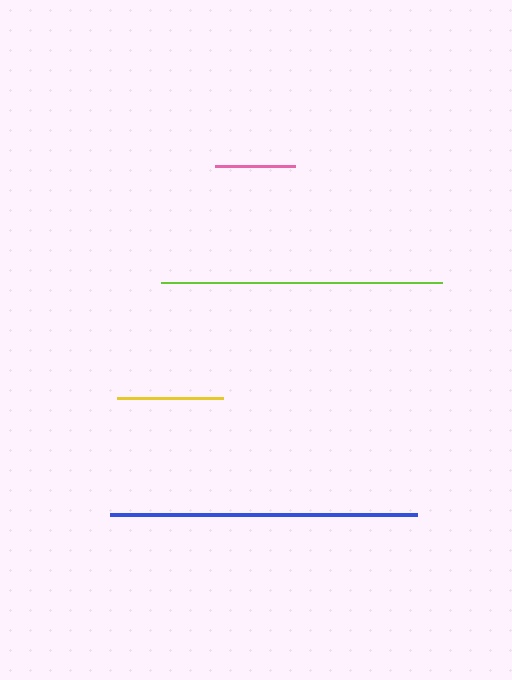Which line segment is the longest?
The blue line is the longest at approximately 308 pixels.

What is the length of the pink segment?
The pink segment is approximately 81 pixels long.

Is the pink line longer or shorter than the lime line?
The lime line is longer than the pink line.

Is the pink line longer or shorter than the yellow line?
The yellow line is longer than the pink line.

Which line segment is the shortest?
The pink line is the shortest at approximately 81 pixels.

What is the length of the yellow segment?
The yellow segment is approximately 106 pixels long.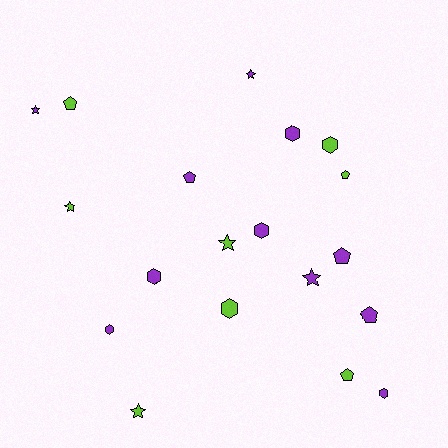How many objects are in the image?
There are 19 objects.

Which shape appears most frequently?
Hexagon, with 7 objects.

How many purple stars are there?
There are 3 purple stars.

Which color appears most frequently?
Purple, with 11 objects.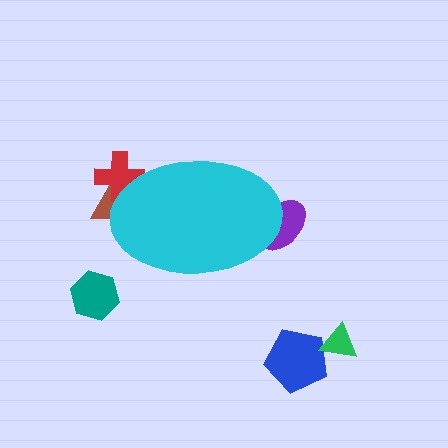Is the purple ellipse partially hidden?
Yes, the purple ellipse is partially hidden behind the cyan ellipse.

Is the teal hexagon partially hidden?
No, the teal hexagon is fully visible.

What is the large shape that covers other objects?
A cyan ellipse.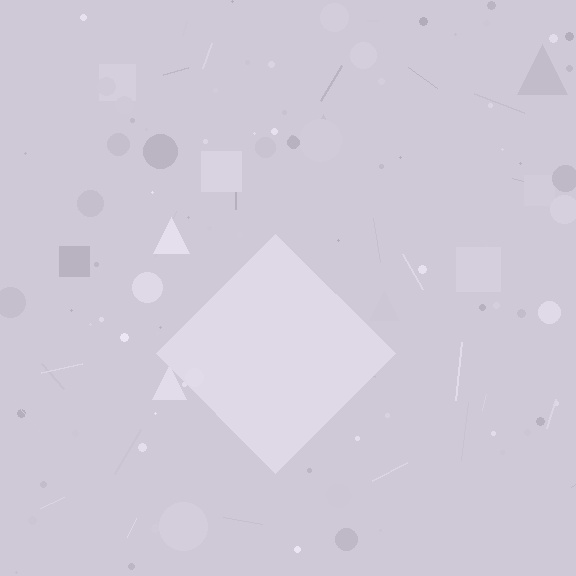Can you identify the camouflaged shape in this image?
The camouflaged shape is a diamond.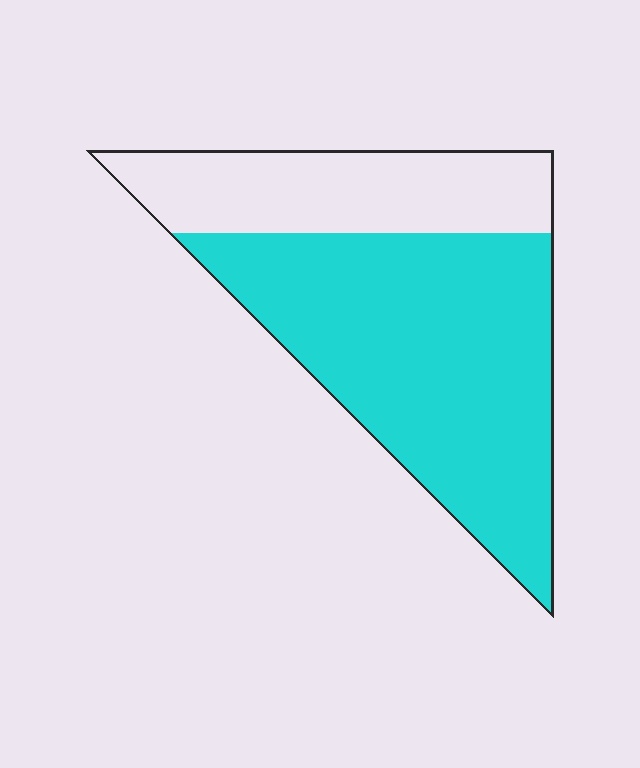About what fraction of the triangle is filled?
About two thirds (2/3).